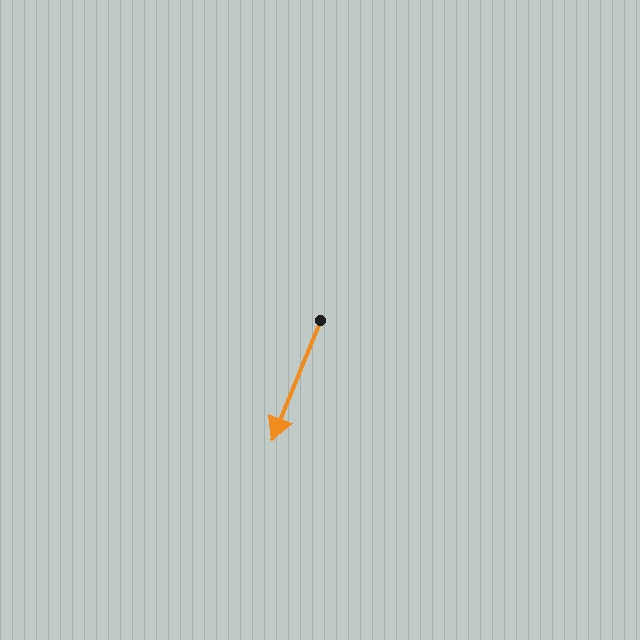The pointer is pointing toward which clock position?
Roughly 7 o'clock.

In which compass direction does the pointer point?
South.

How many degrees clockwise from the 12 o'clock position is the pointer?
Approximately 202 degrees.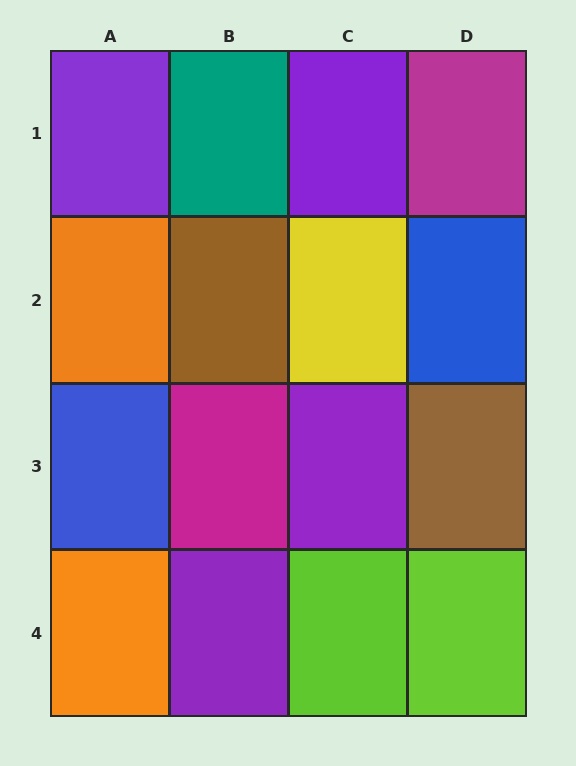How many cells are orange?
2 cells are orange.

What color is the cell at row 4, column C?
Lime.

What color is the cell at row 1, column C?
Purple.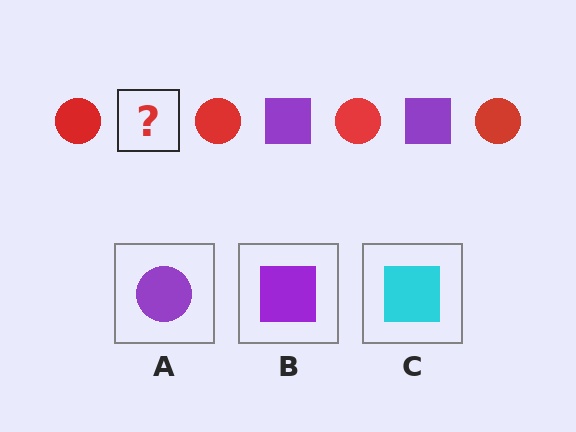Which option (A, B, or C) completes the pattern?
B.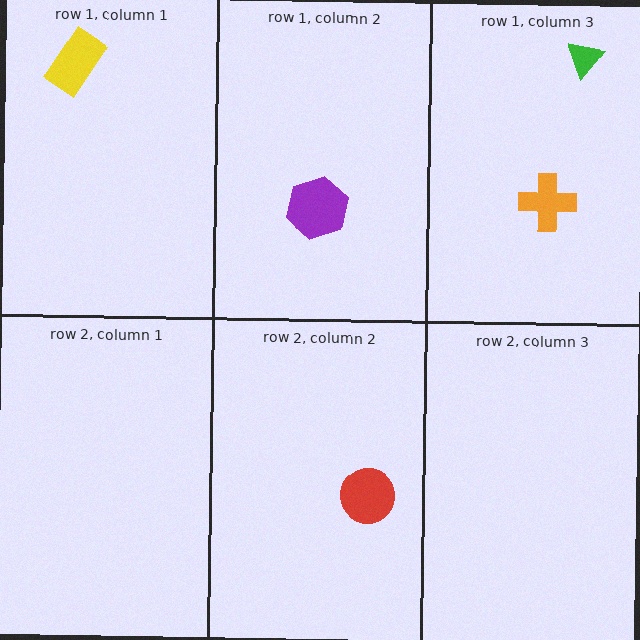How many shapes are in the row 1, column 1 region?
1.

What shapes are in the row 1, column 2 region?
The purple hexagon.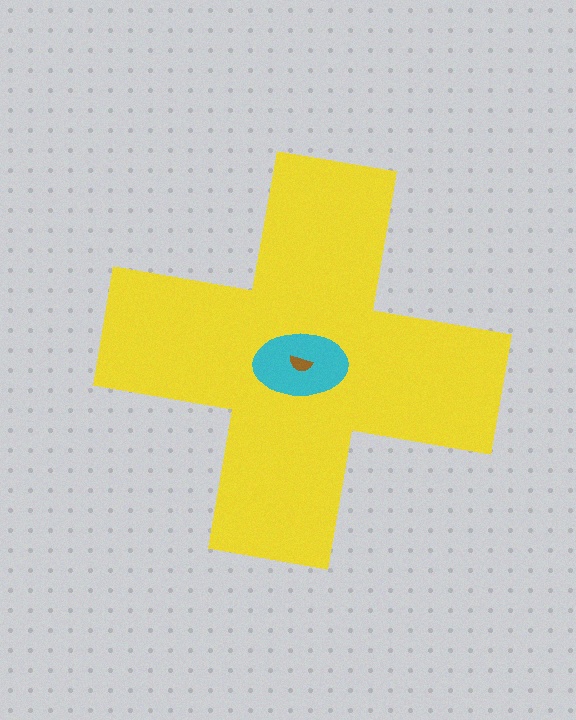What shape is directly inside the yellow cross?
The cyan ellipse.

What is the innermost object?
The brown semicircle.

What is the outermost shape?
The yellow cross.